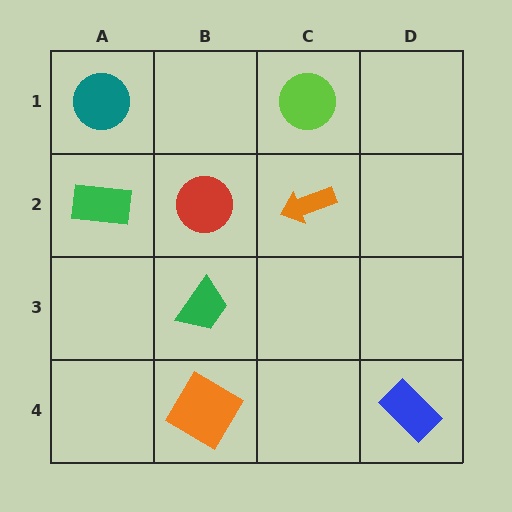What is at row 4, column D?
A blue rectangle.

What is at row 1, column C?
A lime circle.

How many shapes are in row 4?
2 shapes.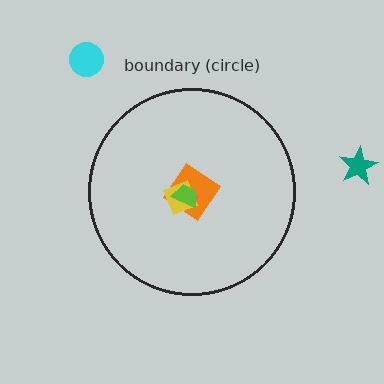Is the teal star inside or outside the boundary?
Outside.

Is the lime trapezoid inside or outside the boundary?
Inside.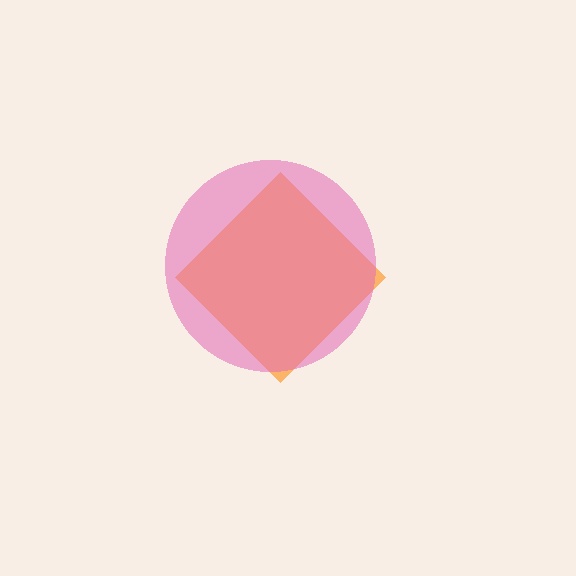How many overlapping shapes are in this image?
There are 2 overlapping shapes in the image.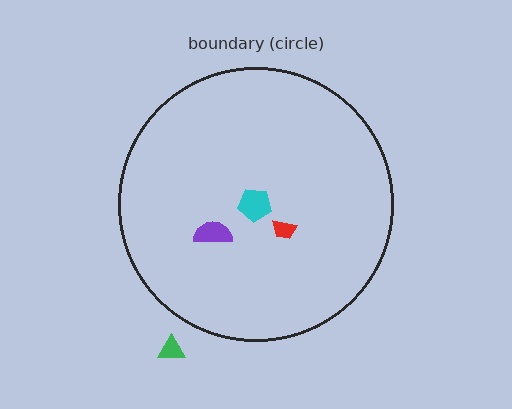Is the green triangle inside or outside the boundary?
Outside.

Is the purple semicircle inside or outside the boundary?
Inside.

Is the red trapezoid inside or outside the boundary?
Inside.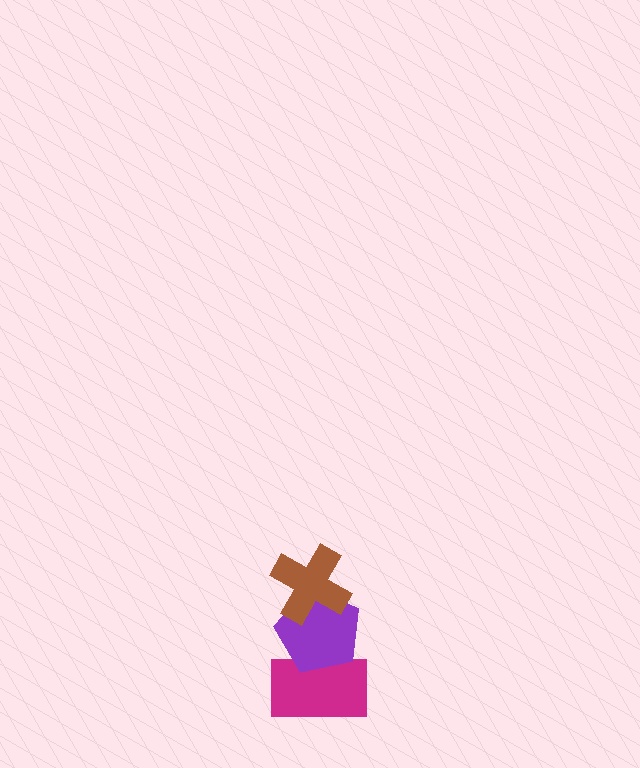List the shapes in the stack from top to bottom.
From top to bottom: the brown cross, the purple pentagon, the magenta rectangle.